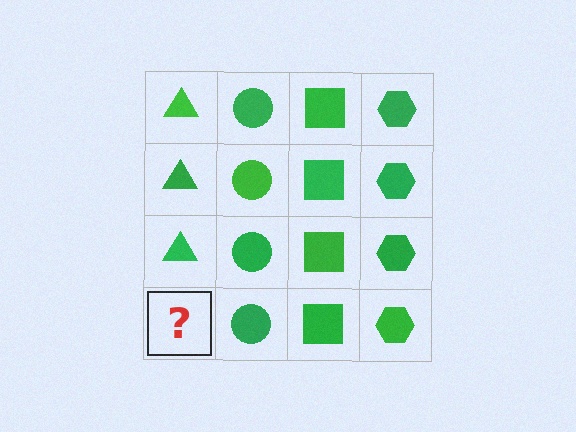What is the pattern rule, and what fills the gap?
The rule is that each column has a consistent shape. The gap should be filled with a green triangle.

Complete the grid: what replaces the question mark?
The question mark should be replaced with a green triangle.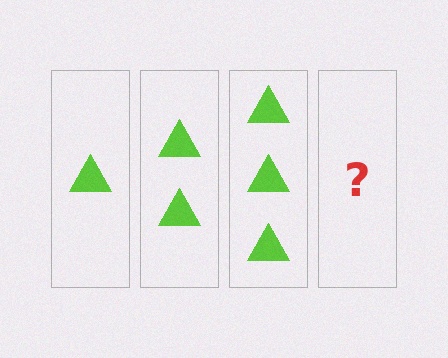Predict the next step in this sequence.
The next step is 4 triangles.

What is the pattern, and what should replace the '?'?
The pattern is that each step adds one more triangle. The '?' should be 4 triangles.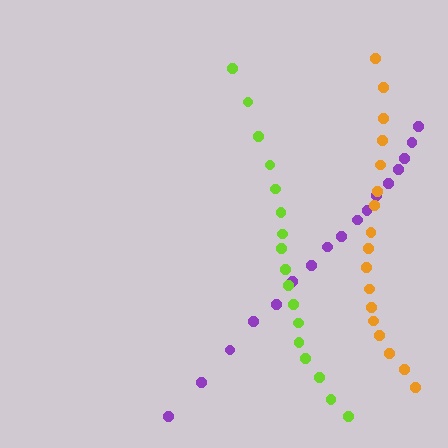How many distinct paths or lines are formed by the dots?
There are 3 distinct paths.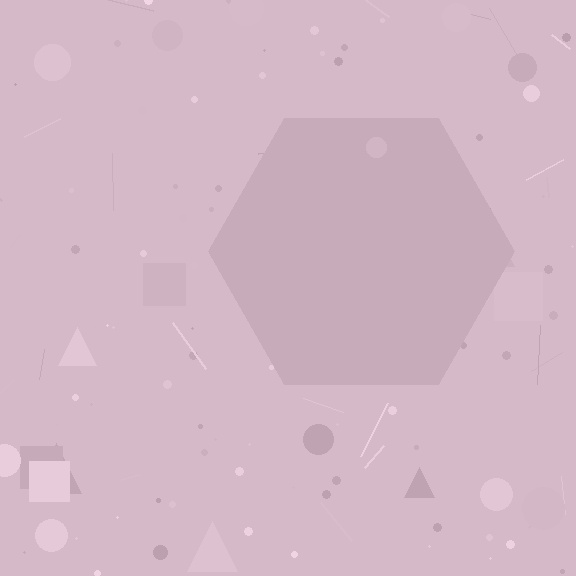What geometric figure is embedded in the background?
A hexagon is embedded in the background.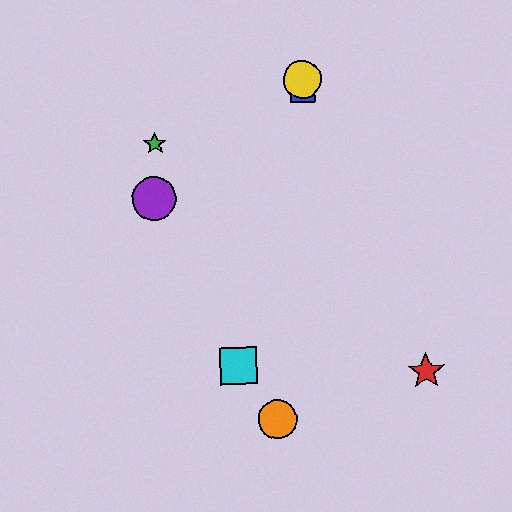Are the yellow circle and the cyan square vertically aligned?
No, the yellow circle is at x≈302 and the cyan square is at x≈239.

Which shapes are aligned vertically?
The blue square, the yellow circle are aligned vertically.